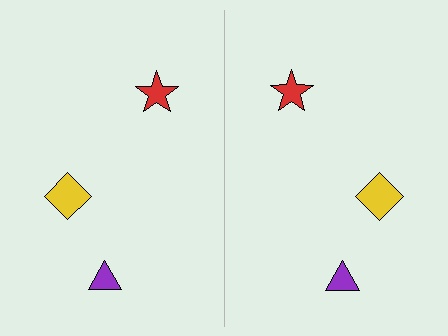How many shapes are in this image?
There are 6 shapes in this image.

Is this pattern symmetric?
Yes, this pattern has bilateral (reflection) symmetry.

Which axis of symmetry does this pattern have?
The pattern has a vertical axis of symmetry running through the center of the image.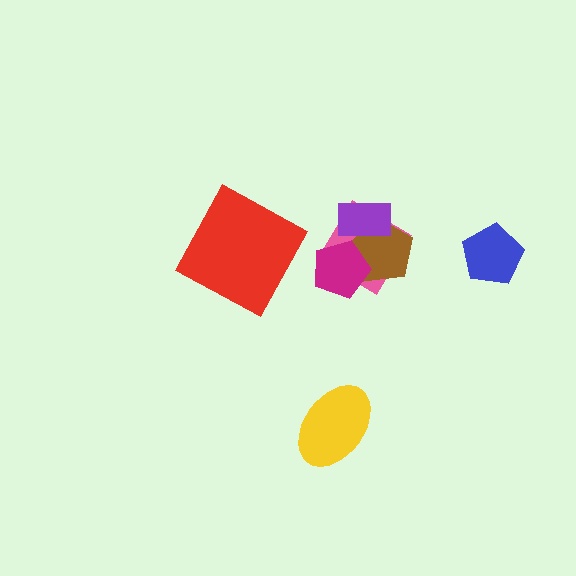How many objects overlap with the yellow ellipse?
0 objects overlap with the yellow ellipse.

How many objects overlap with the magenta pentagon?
2 objects overlap with the magenta pentagon.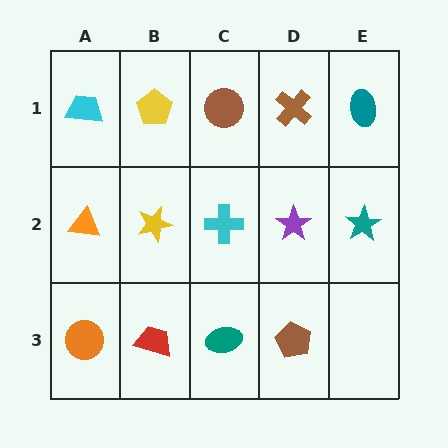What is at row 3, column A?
An orange circle.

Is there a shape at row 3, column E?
No, that cell is empty.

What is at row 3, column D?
A brown pentagon.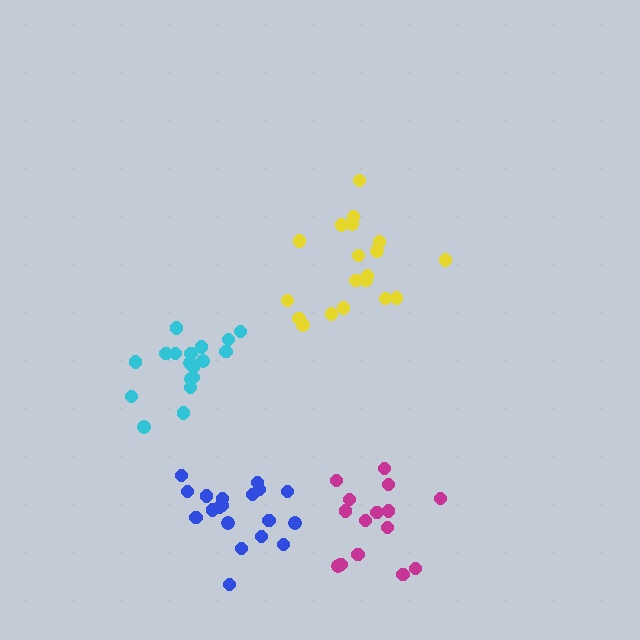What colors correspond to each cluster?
The clusters are colored: blue, yellow, cyan, magenta.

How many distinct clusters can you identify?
There are 4 distinct clusters.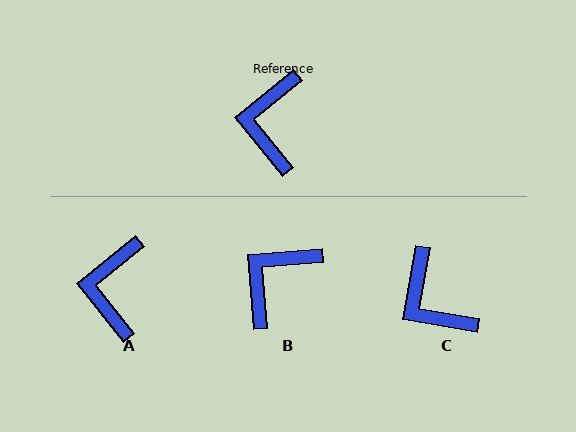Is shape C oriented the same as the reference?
No, it is off by about 41 degrees.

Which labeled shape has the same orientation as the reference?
A.